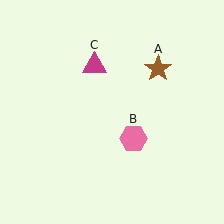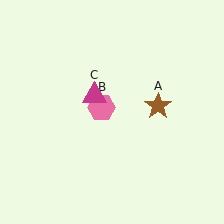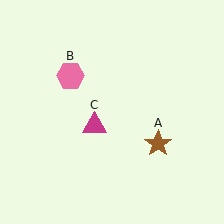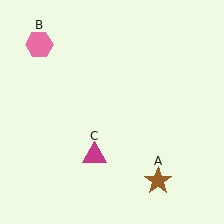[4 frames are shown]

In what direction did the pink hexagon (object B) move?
The pink hexagon (object B) moved up and to the left.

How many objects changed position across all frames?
3 objects changed position: brown star (object A), pink hexagon (object B), magenta triangle (object C).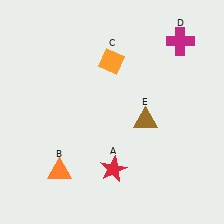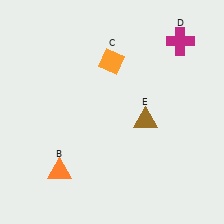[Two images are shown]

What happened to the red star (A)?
The red star (A) was removed in Image 2. It was in the bottom-right area of Image 1.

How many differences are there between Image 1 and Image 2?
There is 1 difference between the two images.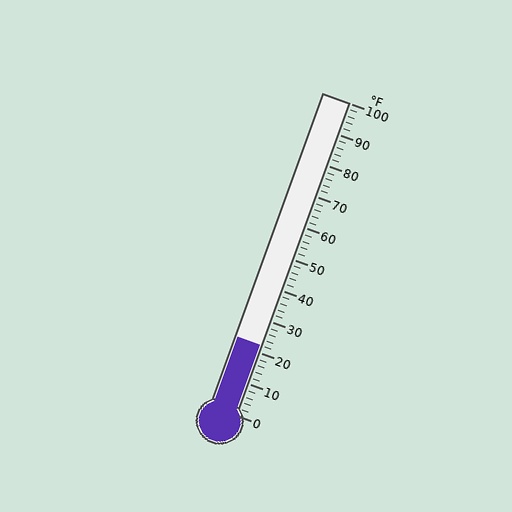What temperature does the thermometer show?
The thermometer shows approximately 22°F.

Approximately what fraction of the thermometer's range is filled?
The thermometer is filled to approximately 20% of its range.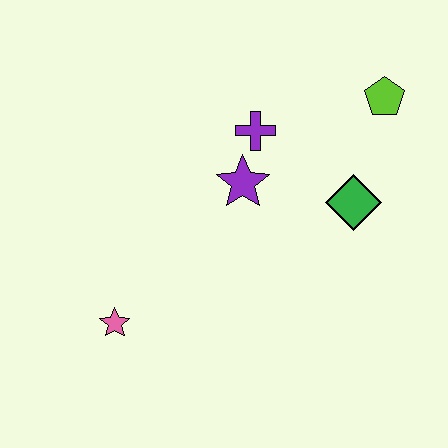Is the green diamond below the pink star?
No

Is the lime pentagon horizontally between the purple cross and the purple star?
No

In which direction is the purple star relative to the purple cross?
The purple star is below the purple cross.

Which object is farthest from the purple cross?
The pink star is farthest from the purple cross.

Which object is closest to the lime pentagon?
The green diamond is closest to the lime pentagon.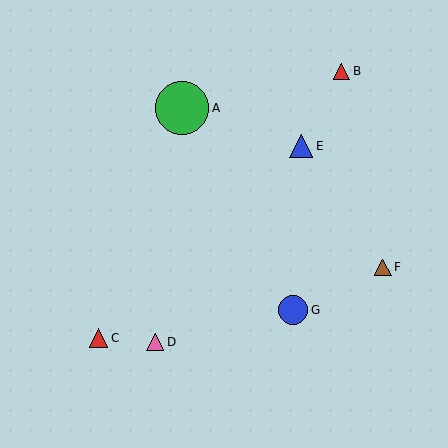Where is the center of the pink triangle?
The center of the pink triangle is at (155, 342).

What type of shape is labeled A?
Shape A is a green circle.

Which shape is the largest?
The green circle (labeled A) is the largest.